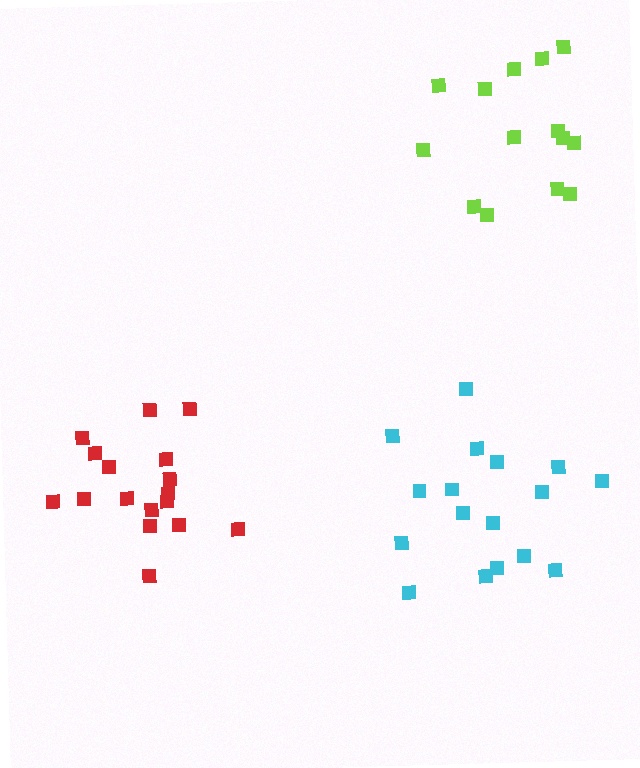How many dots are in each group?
Group 1: 14 dots, Group 2: 17 dots, Group 3: 17 dots (48 total).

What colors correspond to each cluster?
The clusters are colored: lime, cyan, red.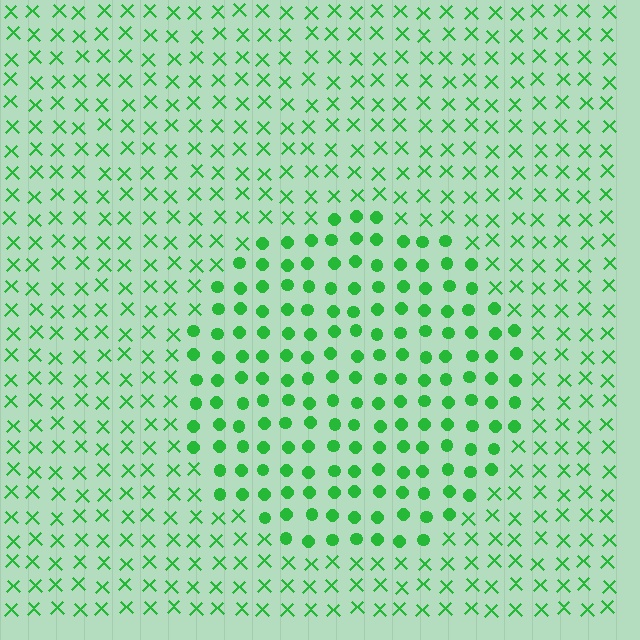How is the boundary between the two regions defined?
The boundary is defined by a change in element shape: circles inside vs. X marks outside. All elements share the same color and spacing.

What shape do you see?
I see a circle.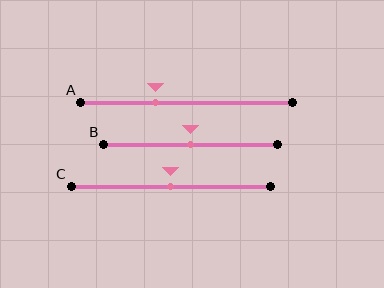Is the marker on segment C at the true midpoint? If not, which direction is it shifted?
Yes, the marker on segment C is at the true midpoint.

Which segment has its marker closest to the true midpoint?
Segment B has its marker closest to the true midpoint.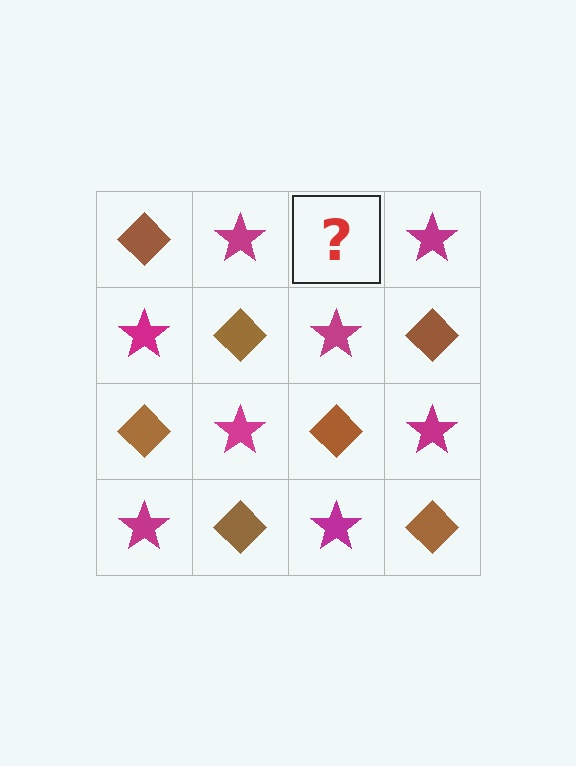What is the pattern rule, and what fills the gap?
The rule is that it alternates brown diamond and magenta star in a checkerboard pattern. The gap should be filled with a brown diamond.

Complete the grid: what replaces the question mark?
The question mark should be replaced with a brown diamond.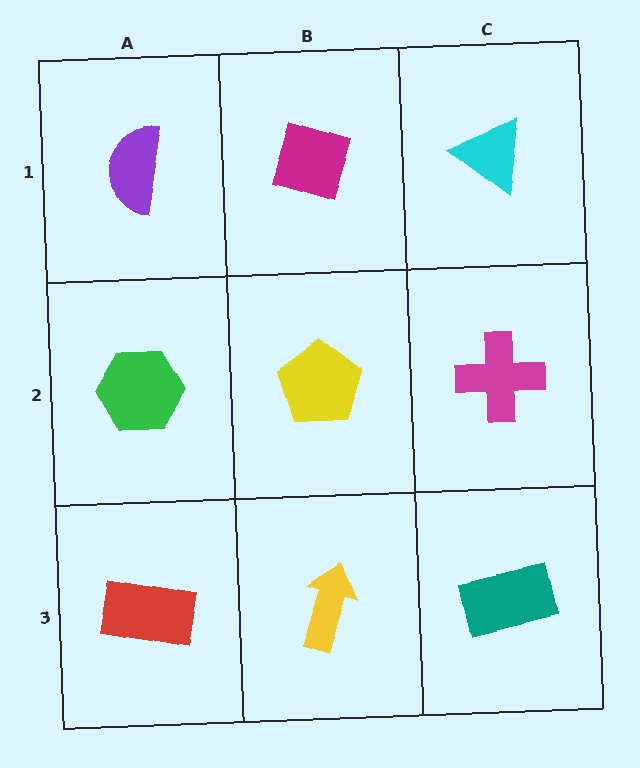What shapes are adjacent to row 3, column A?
A green hexagon (row 2, column A), a yellow arrow (row 3, column B).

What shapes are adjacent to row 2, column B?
A magenta diamond (row 1, column B), a yellow arrow (row 3, column B), a green hexagon (row 2, column A), a magenta cross (row 2, column C).